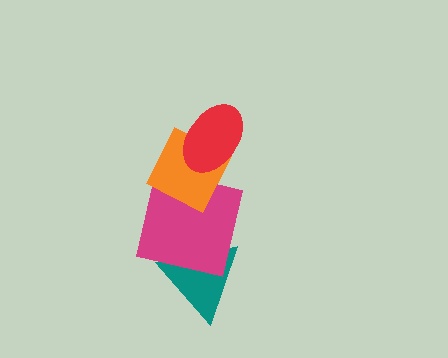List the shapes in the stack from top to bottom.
From top to bottom: the red ellipse, the orange diamond, the magenta square, the teal triangle.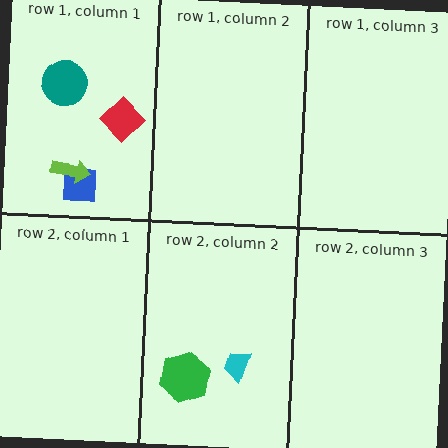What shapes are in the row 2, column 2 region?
The cyan trapezoid, the green hexagon.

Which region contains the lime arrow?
The row 1, column 1 region.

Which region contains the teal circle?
The row 1, column 1 region.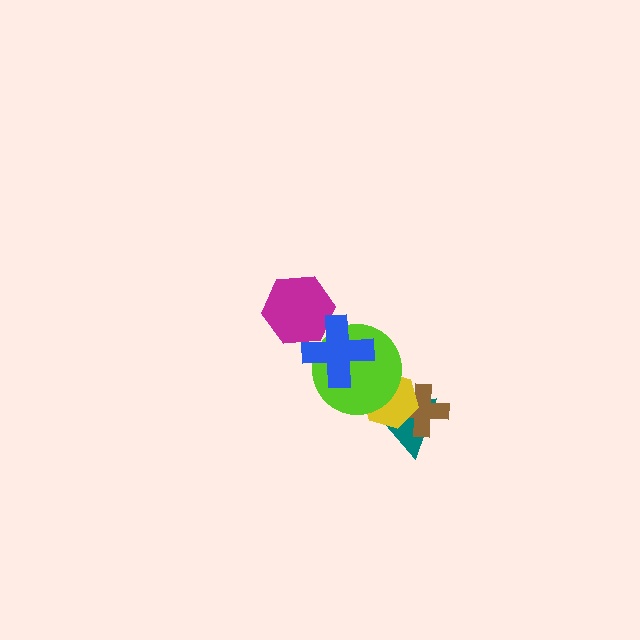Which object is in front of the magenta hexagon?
The blue cross is in front of the magenta hexagon.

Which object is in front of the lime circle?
The blue cross is in front of the lime circle.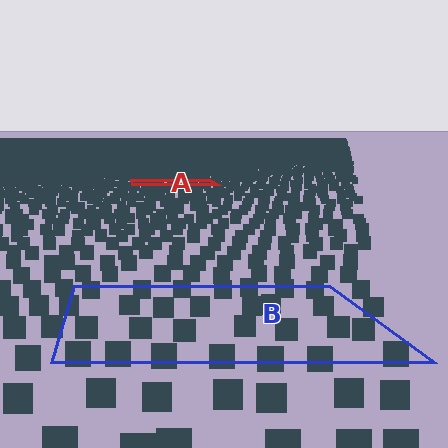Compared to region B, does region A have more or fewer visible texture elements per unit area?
Region A has more texture elements per unit area — they are packed more densely because it is farther away.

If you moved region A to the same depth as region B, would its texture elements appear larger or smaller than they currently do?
They would appear larger. At a closer depth, the same texture elements are projected at a bigger on-screen size.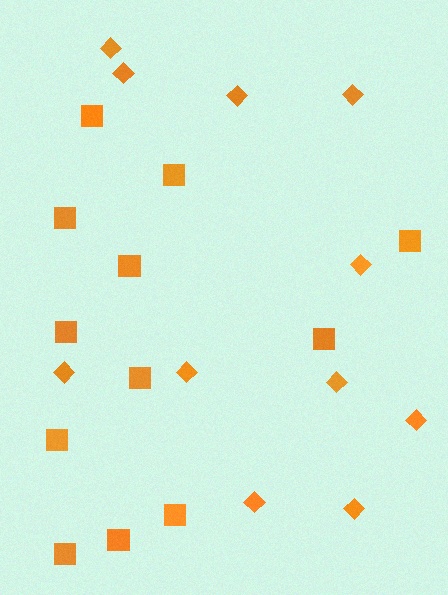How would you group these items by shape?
There are 2 groups: one group of squares (12) and one group of diamonds (11).